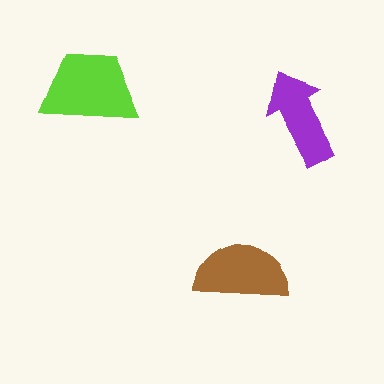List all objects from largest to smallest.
The lime trapezoid, the brown semicircle, the purple arrow.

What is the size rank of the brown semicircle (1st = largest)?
2nd.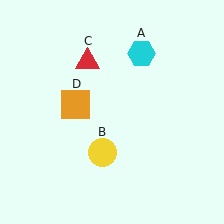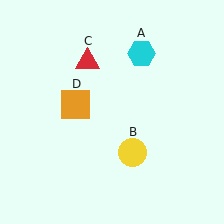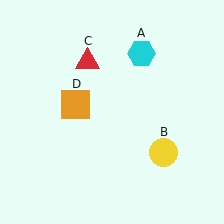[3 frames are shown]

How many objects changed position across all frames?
1 object changed position: yellow circle (object B).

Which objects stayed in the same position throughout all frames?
Cyan hexagon (object A) and red triangle (object C) and orange square (object D) remained stationary.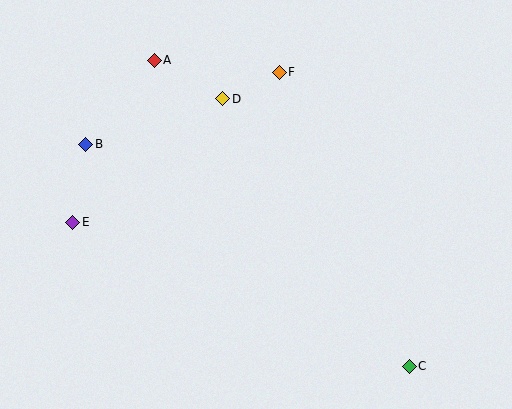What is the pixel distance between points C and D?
The distance between C and D is 326 pixels.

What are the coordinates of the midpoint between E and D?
The midpoint between E and D is at (148, 160).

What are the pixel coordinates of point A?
Point A is at (154, 60).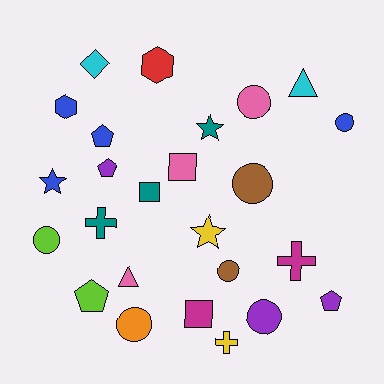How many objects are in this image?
There are 25 objects.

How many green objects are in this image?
There are no green objects.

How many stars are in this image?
There are 3 stars.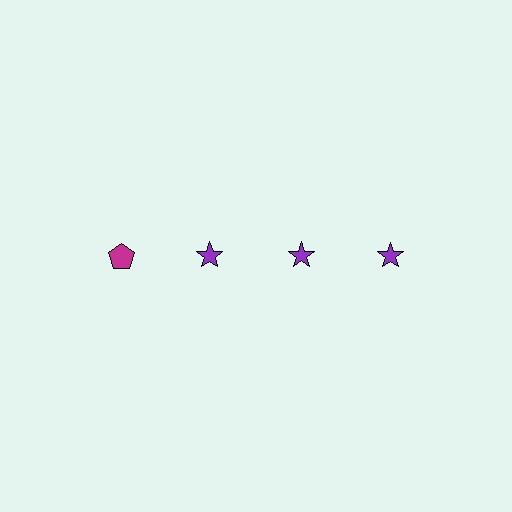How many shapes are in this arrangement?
There are 4 shapes arranged in a grid pattern.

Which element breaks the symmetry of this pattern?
The magenta pentagon in the top row, leftmost column breaks the symmetry. All other shapes are purple stars.